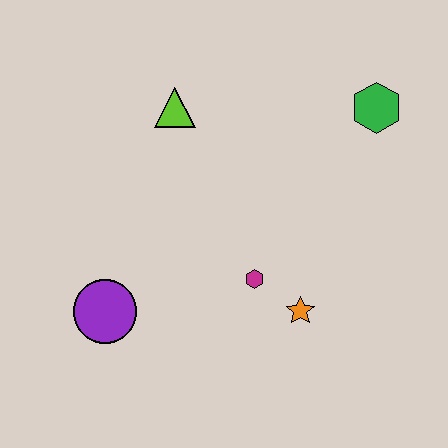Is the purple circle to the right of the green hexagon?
No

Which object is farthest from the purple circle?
The green hexagon is farthest from the purple circle.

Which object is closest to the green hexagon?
The lime triangle is closest to the green hexagon.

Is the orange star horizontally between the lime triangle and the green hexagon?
Yes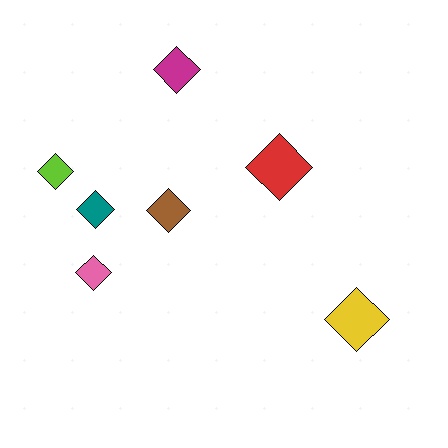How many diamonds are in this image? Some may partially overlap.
There are 7 diamonds.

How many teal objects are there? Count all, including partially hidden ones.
There is 1 teal object.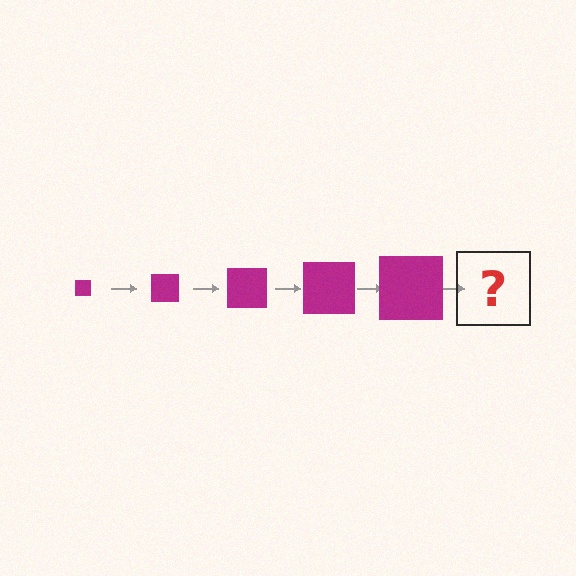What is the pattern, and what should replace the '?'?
The pattern is that the square gets progressively larger each step. The '?' should be a magenta square, larger than the previous one.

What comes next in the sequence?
The next element should be a magenta square, larger than the previous one.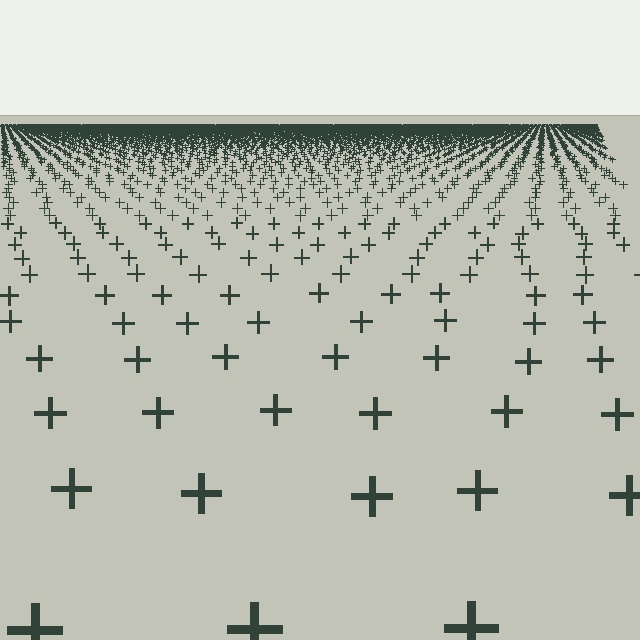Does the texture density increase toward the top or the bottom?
Density increases toward the top.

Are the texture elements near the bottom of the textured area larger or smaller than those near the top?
Larger. Near the bottom, elements are closer to the viewer and appear at a bigger on-screen size.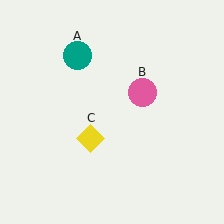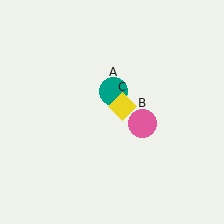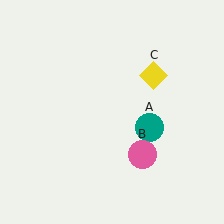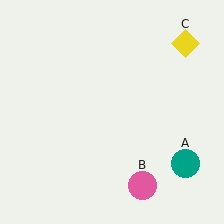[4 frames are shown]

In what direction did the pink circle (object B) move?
The pink circle (object B) moved down.